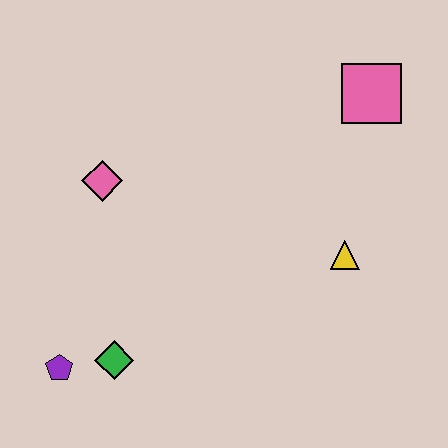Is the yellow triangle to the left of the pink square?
Yes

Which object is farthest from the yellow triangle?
The purple pentagon is farthest from the yellow triangle.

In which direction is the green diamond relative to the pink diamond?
The green diamond is below the pink diamond.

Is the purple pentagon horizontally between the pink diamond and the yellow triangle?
No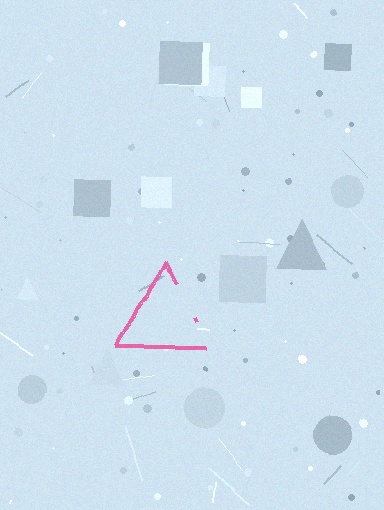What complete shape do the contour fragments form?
The contour fragments form a triangle.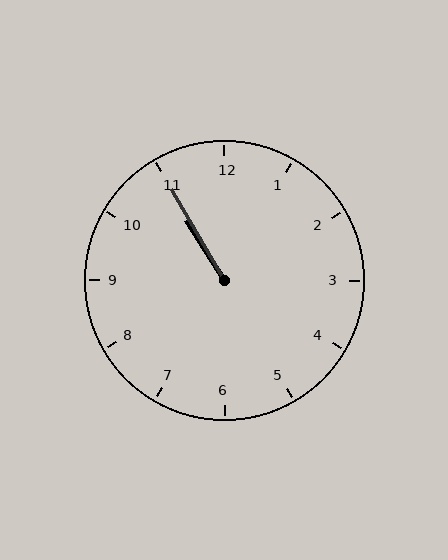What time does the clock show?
10:55.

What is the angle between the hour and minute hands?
Approximately 2 degrees.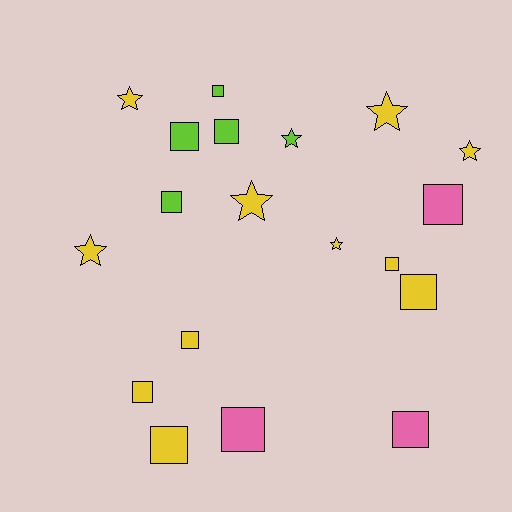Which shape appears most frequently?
Square, with 12 objects.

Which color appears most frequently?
Yellow, with 11 objects.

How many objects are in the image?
There are 19 objects.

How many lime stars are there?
There is 1 lime star.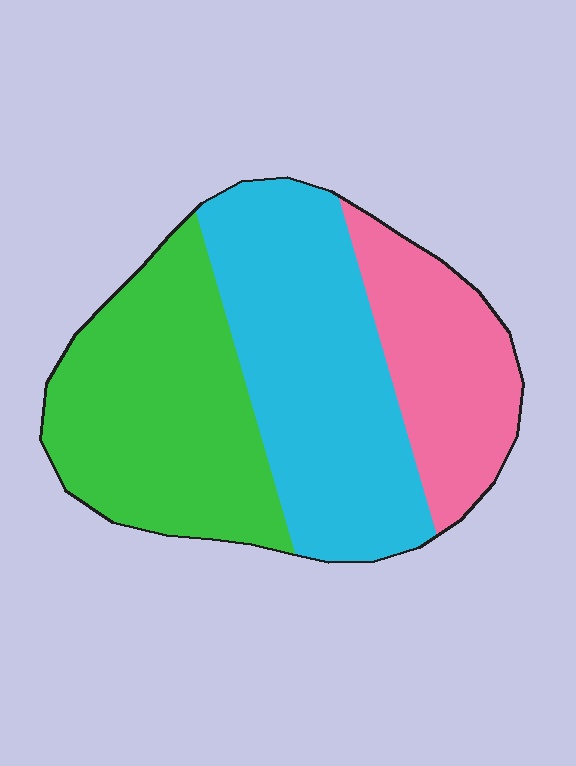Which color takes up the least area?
Pink, at roughly 20%.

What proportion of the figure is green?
Green takes up between a quarter and a half of the figure.